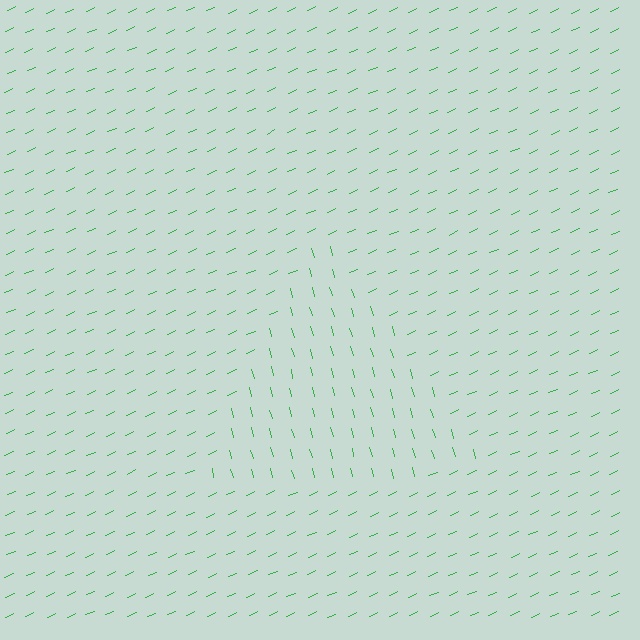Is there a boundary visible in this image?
Yes, there is a texture boundary formed by a change in line orientation.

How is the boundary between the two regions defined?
The boundary is defined purely by a change in line orientation (approximately 80 degrees difference). All lines are the same color and thickness.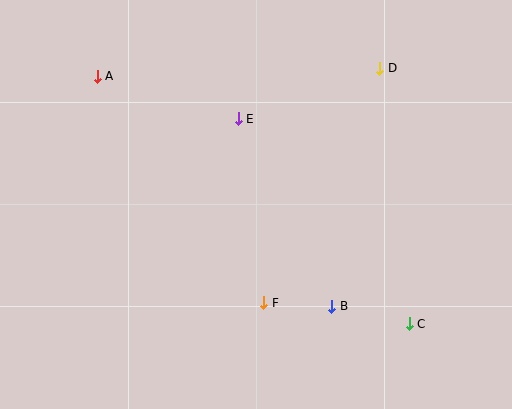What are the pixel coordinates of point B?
Point B is at (332, 306).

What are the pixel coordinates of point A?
Point A is at (97, 76).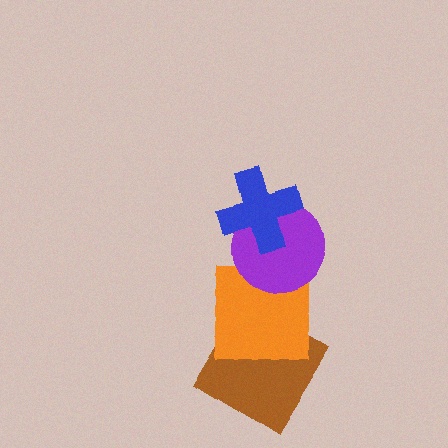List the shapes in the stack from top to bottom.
From top to bottom: the blue cross, the purple circle, the orange square, the brown diamond.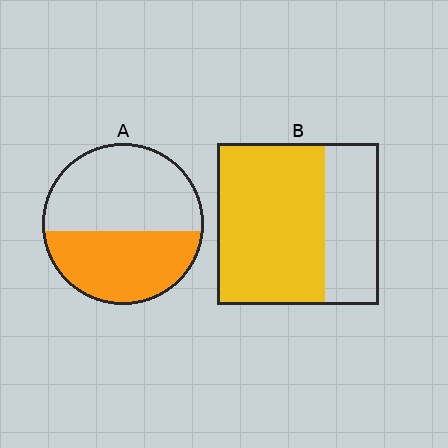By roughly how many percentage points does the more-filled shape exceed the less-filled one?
By roughly 20 percentage points (B over A).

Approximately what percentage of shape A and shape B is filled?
A is approximately 45% and B is approximately 65%.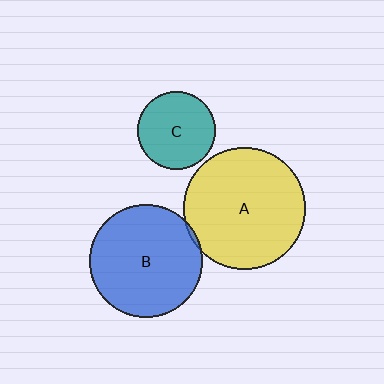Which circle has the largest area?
Circle A (yellow).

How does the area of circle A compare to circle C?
Approximately 2.4 times.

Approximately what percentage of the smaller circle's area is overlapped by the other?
Approximately 5%.